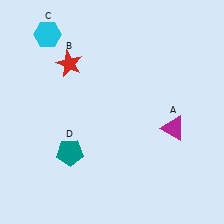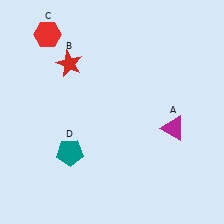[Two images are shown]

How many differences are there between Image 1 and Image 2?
There is 1 difference between the two images.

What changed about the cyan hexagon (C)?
In Image 1, C is cyan. In Image 2, it changed to red.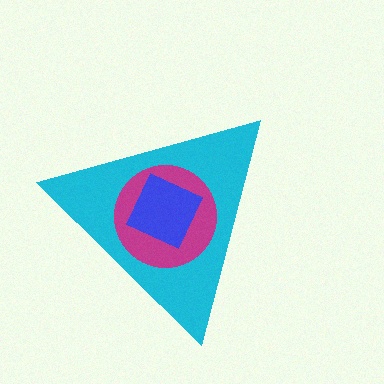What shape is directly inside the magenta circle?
The blue square.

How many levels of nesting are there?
3.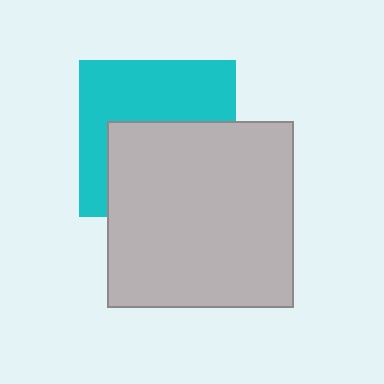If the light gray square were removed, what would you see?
You would see the complete cyan square.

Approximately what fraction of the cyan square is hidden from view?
Roughly 50% of the cyan square is hidden behind the light gray square.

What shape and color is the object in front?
The object in front is a light gray square.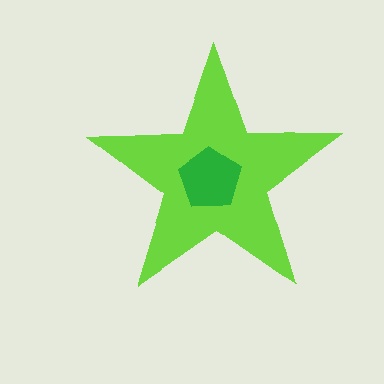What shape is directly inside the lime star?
The green pentagon.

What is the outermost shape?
The lime star.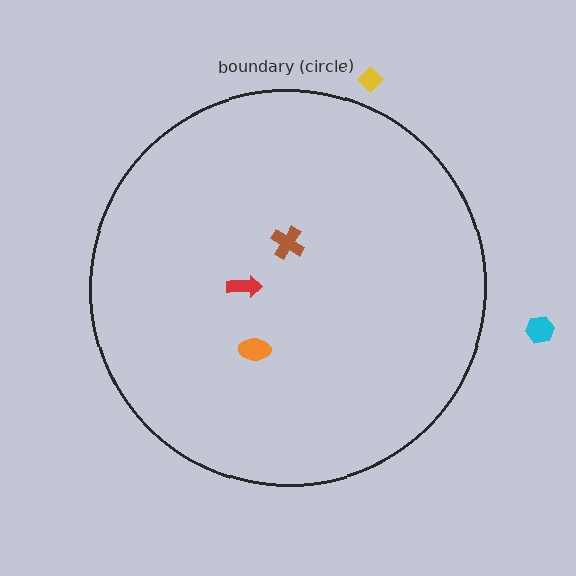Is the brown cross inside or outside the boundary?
Inside.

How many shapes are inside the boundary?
3 inside, 2 outside.